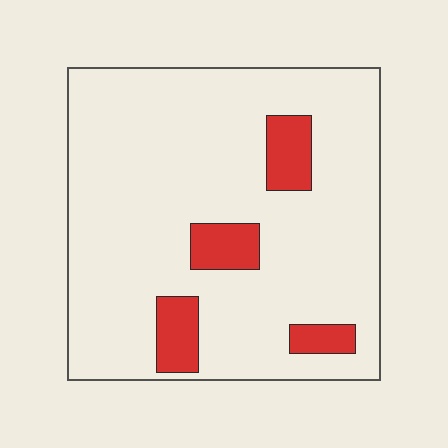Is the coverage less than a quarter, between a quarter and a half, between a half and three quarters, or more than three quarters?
Less than a quarter.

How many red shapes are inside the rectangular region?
4.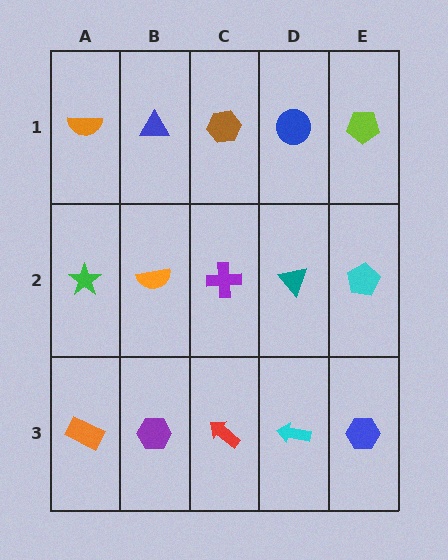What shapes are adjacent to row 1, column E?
A cyan pentagon (row 2, column E), a blue circle (row 1, column D).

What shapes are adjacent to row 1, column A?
A green star (row 2, column A), a blue triangle (row 1, column B).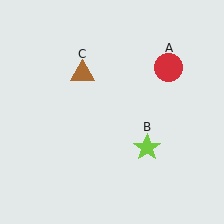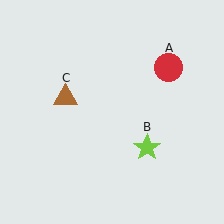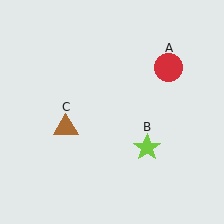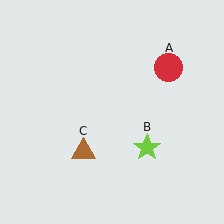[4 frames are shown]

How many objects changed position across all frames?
1 object changed position: brown triangle (object C).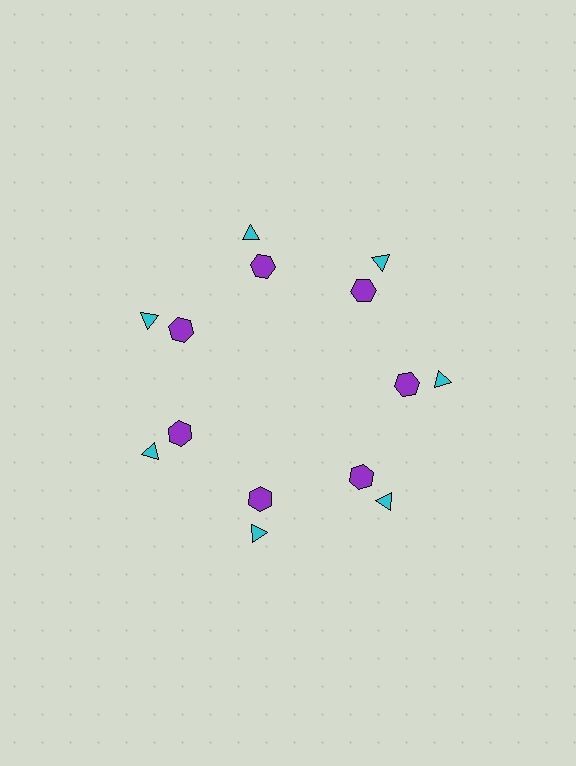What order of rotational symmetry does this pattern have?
This pattern has 7-fold rotational symmetry.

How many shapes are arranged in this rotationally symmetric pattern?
There are 14 shapes, arranged in 7 groups of 2.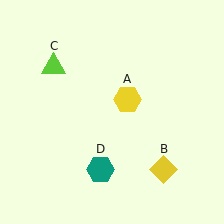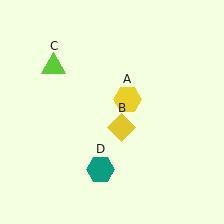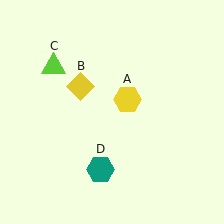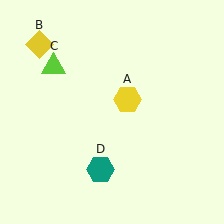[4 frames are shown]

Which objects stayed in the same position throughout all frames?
Yellow hexagon (object A) and lime triangle (object C) and teal hexagon (object D) remained stationary.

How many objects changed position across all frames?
1 object changed position: yellow diamond (object B).